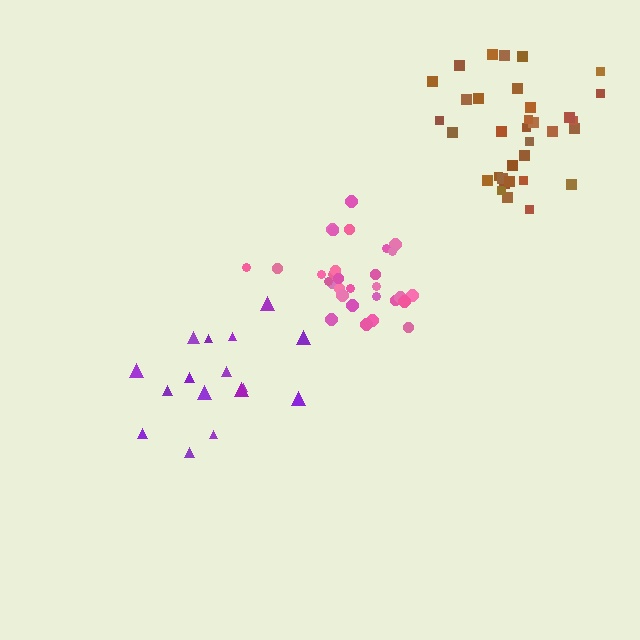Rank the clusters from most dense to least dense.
pink, brown, purple.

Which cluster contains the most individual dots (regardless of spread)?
Brown (34).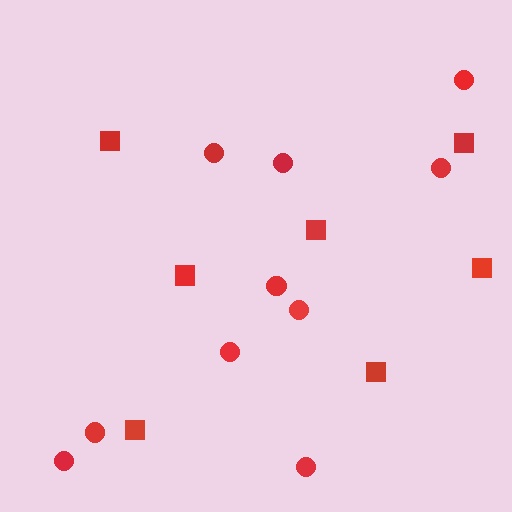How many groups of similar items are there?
There are 2 groups: one group of squares (7) and one group of circles (10).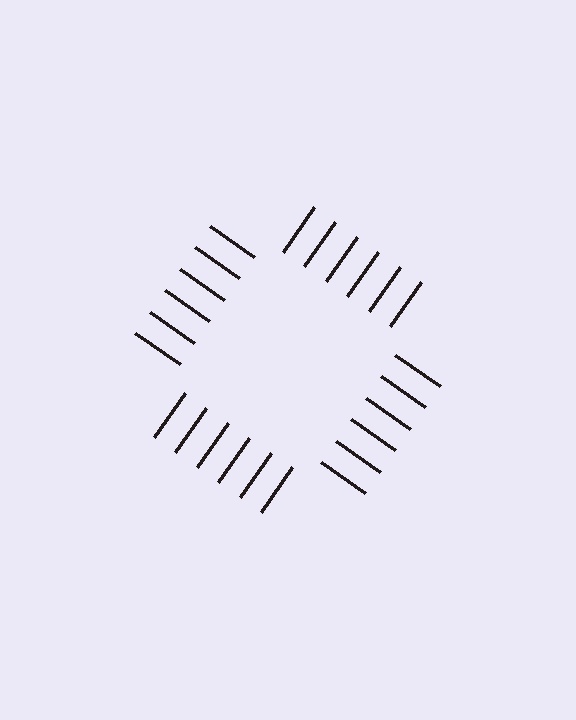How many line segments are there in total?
24 — 6 along each of the 4 edges.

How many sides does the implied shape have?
4 sides — the line-ends trace a square.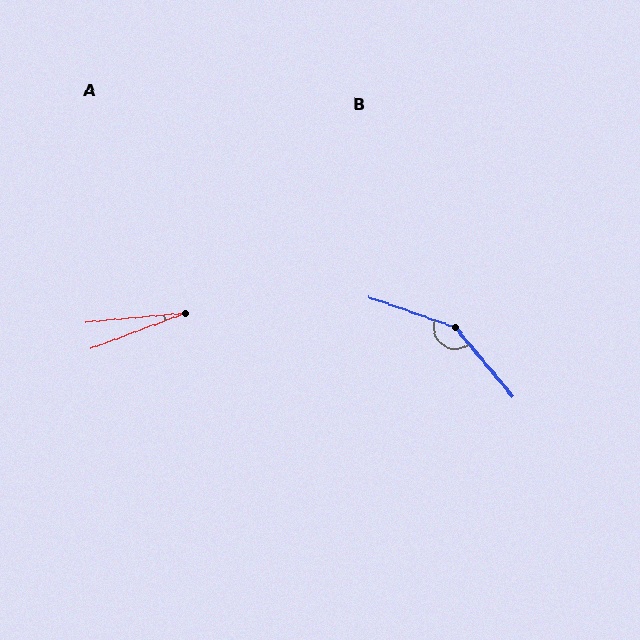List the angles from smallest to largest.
A (15°), B (149°).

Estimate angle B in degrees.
Approximately 149 degrees.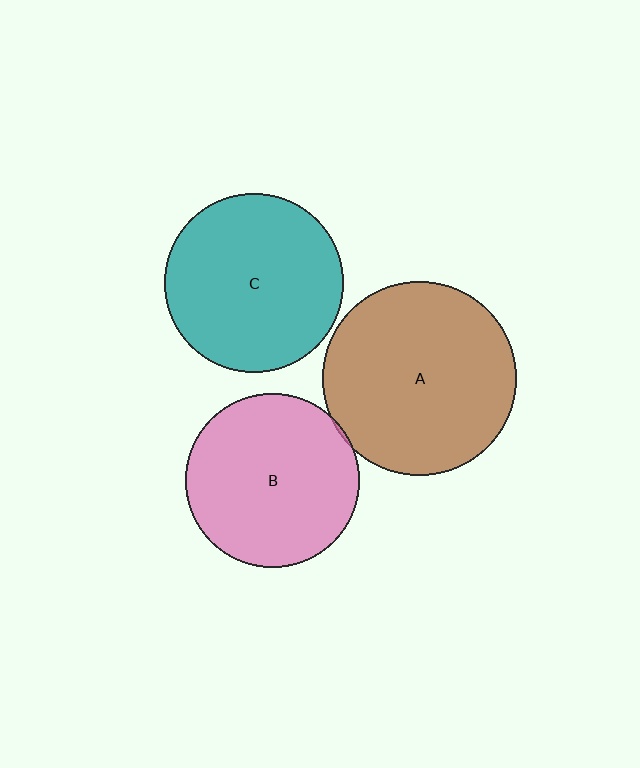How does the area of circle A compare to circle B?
Approximately 1.2 times.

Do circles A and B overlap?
Yes.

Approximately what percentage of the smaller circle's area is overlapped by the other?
Approximately 5%.